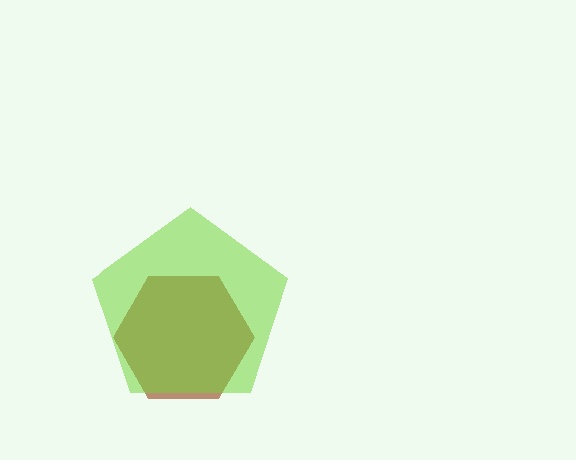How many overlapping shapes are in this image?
There are 2 overlapping shapes in the image.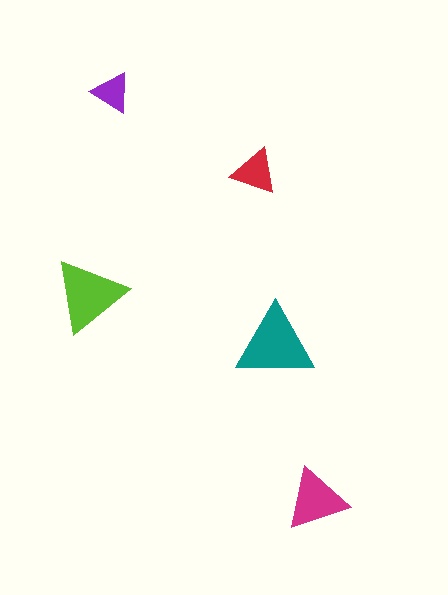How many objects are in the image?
There are 5 objects in the image.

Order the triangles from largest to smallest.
the teal one, the lime one, the magenta one, the red one, the purple one.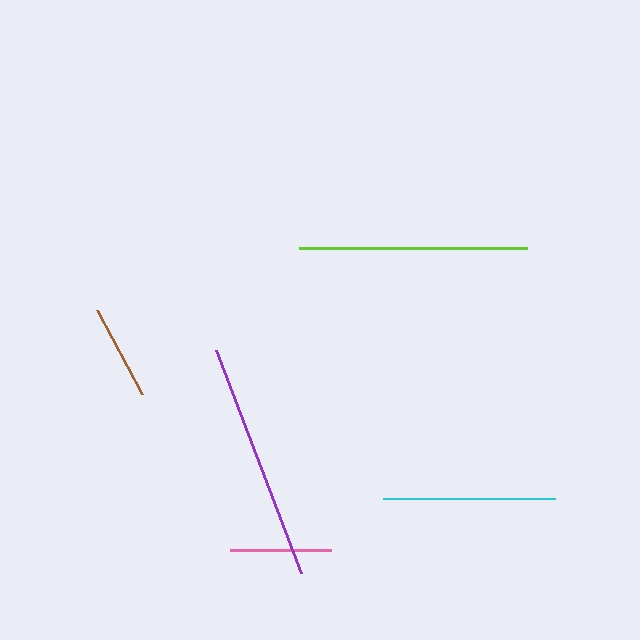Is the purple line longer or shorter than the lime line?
The purple line is longer than the lime line.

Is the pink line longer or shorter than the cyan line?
The cyan line is longer than the pink line.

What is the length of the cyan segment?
The cyan segment is approximately 172 pixels long.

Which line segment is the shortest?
The brown line is the shortest at approximately 95 pixels.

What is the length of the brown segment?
The brown segment is approximately 95 pixels long.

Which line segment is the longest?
The purple line is the longest at approximately 239 pixels.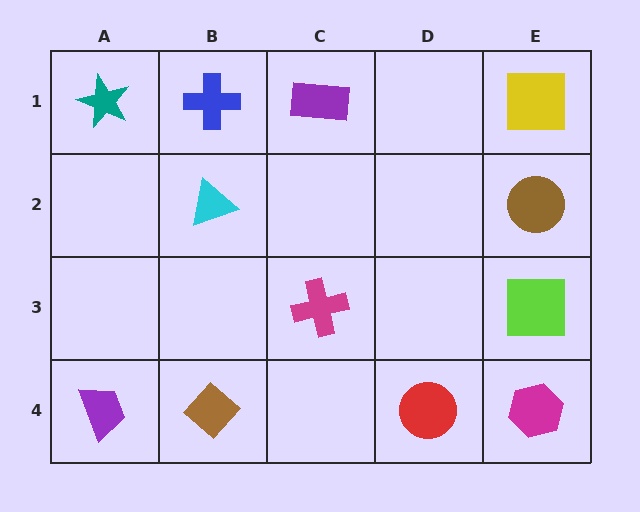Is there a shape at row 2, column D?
No, that cell is empty.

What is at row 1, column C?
A purple rectangle.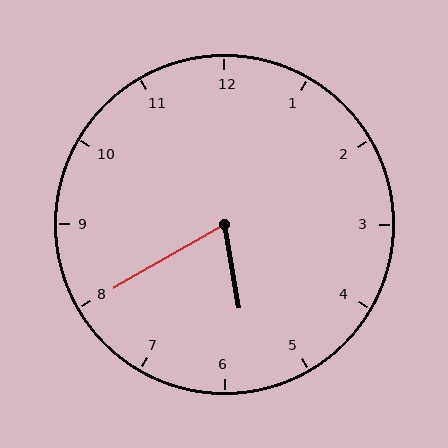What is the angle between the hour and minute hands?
Approximately 70 degrees.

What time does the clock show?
5:40.